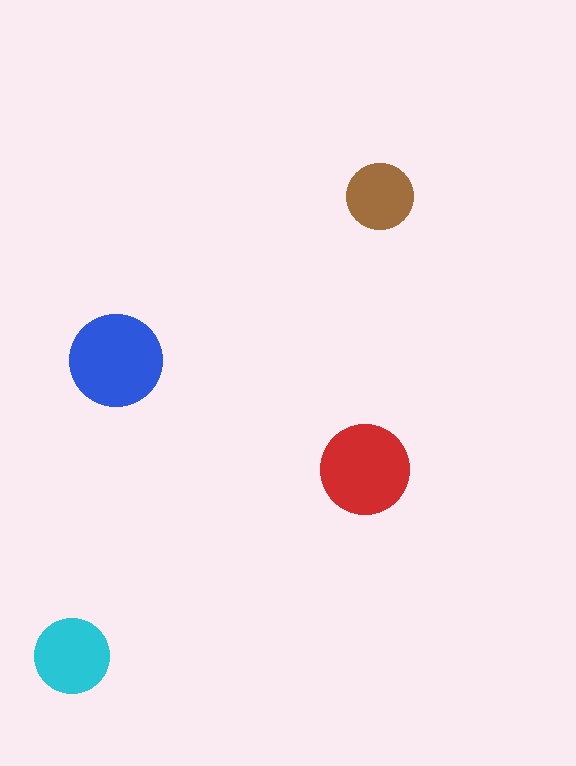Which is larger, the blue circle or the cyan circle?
The blue one.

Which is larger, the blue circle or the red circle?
The blue one.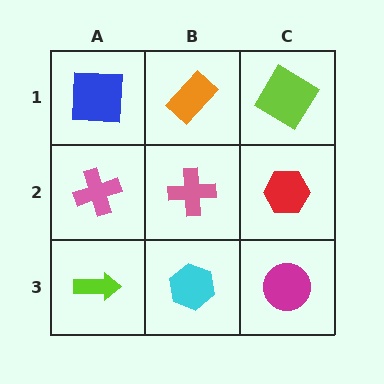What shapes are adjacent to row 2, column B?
An orange rectangle (row 1, column B), a cyan hexagon (row 3, column B), a pink cross (row 2, column A), a red hexagon (row 2, column C).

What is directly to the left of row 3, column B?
A lime arrow.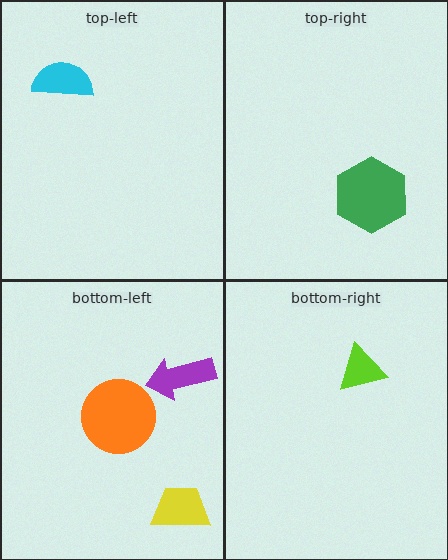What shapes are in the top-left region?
The cyan semicircle.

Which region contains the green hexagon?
The top-right region.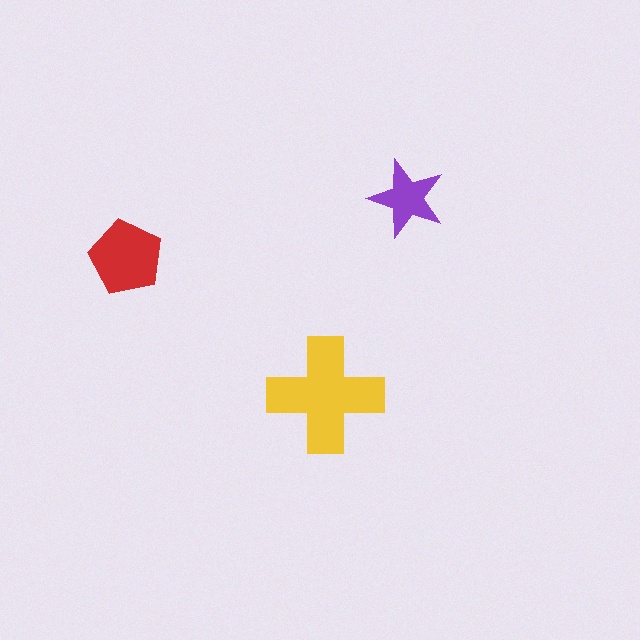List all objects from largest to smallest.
The yellow cross, the red pentagon, the purple star.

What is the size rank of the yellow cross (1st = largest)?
1st.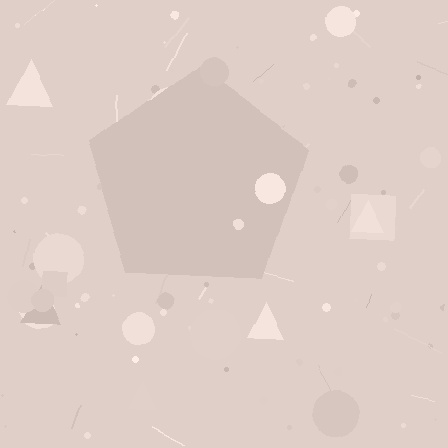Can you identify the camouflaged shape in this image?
The camouflaged shape is a pentagon.